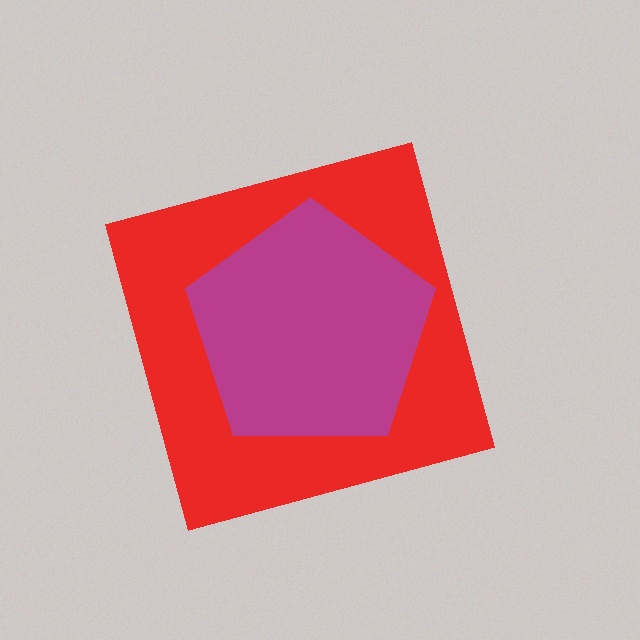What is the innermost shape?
The magenta pentagon.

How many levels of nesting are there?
2.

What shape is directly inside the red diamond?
The magenta pentagon.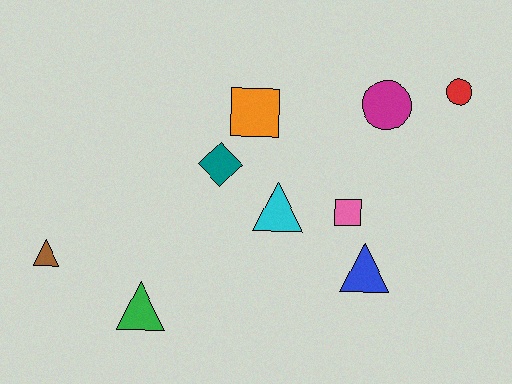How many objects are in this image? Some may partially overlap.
There are 9 objects.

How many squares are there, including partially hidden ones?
There are 2 squares.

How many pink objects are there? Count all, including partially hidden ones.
There is 1 pink object.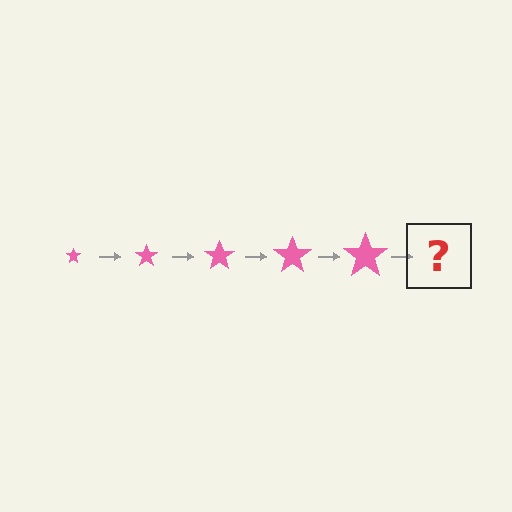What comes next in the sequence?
The next element should be a pink star, larger than the previous one.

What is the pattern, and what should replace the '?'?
The pattern is that the star gets progressively larger each step. The '?' should be a pink star, larger than the previous one.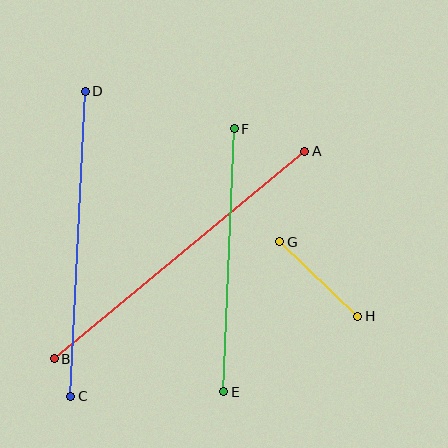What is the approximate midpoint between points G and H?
The midpoint is at approximately (319, 279) pixels.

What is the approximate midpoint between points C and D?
The midpoint is at approximately (78, 244) pixels.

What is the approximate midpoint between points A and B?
The midpoint is at approximately (180, 255) pixels.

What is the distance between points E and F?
The distance is approximately 263 pixels.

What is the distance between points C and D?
The distance is approximately 306 pixels.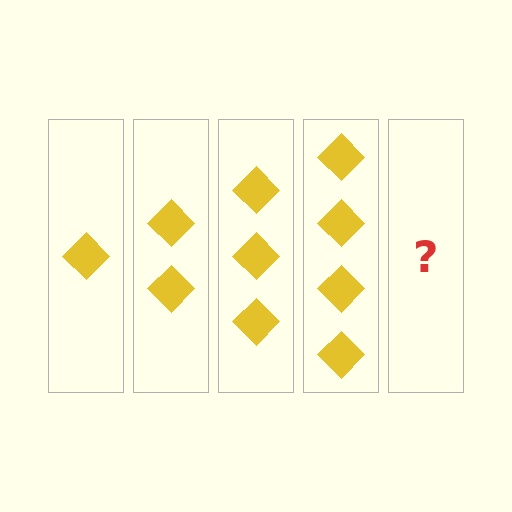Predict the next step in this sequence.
The next step is 5 diamonds.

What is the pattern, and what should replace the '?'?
The pattern is that each step adds one more diamond. The '?' should be 5 diamonds.